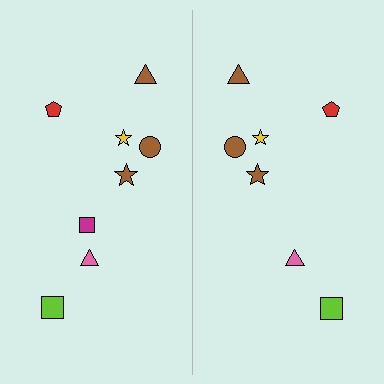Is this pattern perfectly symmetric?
No, the pattern is not perfectly symmetric. A magenta square is missing from the right side.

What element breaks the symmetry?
A magenta square is missing from the right side.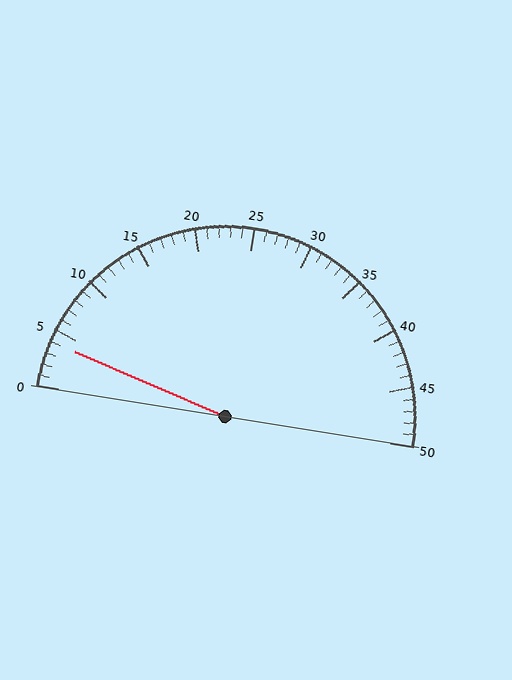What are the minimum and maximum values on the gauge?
The gauge ranges from 0 to 50.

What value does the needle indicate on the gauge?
The needle indicates approximately 4.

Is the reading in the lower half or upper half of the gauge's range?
The reading is in the lower half of the range (0 to 50).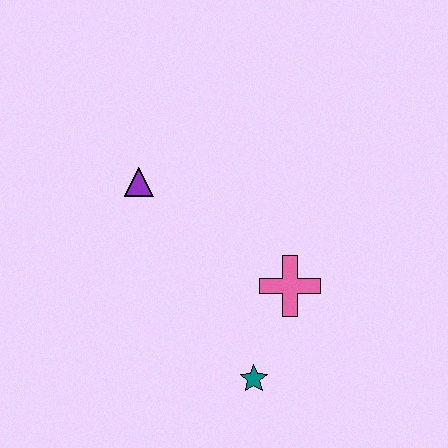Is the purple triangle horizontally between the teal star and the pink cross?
No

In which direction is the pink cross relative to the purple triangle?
The pink cross is to the right of the purple triangle.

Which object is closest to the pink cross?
The teal star is closest to the pink cross.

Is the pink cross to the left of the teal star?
No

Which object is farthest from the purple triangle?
The teal star is farthest from the purple triangle.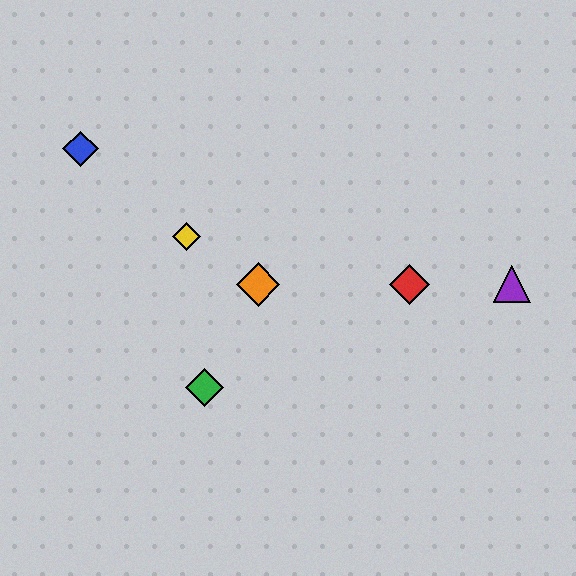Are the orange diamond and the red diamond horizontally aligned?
Yes, both are at y≈284.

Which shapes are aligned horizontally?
The red diamond, the purple triangle, the orange diamond are aligned horizontally.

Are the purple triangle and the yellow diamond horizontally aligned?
No, the purple triangle is at y≈284 and the yellow diamond is at y≈236.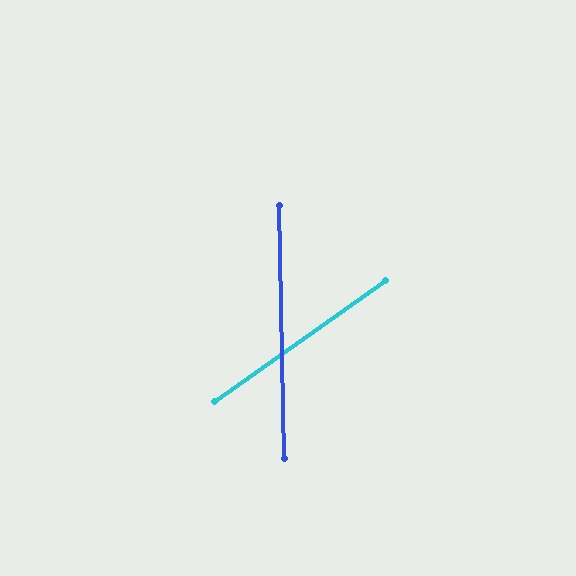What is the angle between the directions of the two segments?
Approximately 56 degrees.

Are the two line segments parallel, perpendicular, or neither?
Neither parallel nor perpendicular — they differ by about 56°.